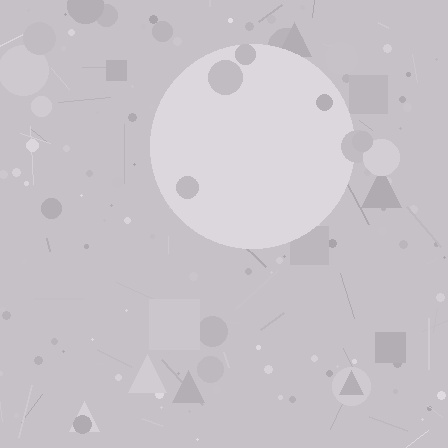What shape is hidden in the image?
A circle is hidden in the image.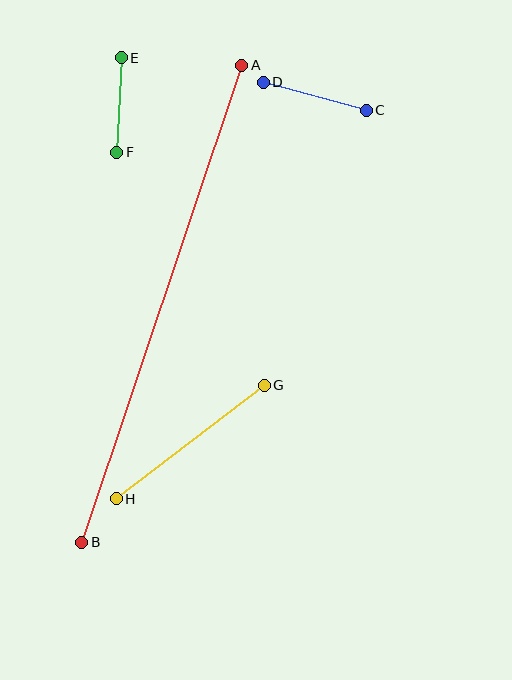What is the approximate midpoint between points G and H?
The midpoint is at approximately (190, 442) pixels.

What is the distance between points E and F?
The distance is approximately 94 pixels.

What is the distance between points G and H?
The distance is approximately 186 pixels.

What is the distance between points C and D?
The distance is approximately 107 pixels.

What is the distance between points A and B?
The distance is approximately 503 pixels.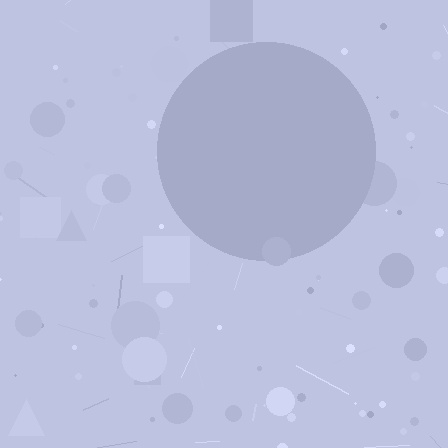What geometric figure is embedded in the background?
A circle is embedded in the background.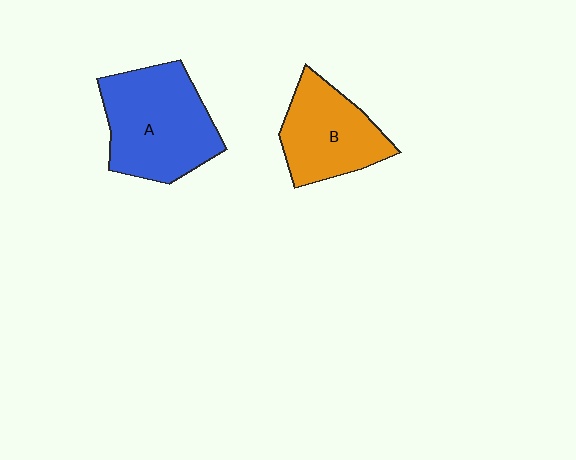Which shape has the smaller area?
Shape B (orange).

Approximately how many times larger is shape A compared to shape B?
Approximately 1.3 times.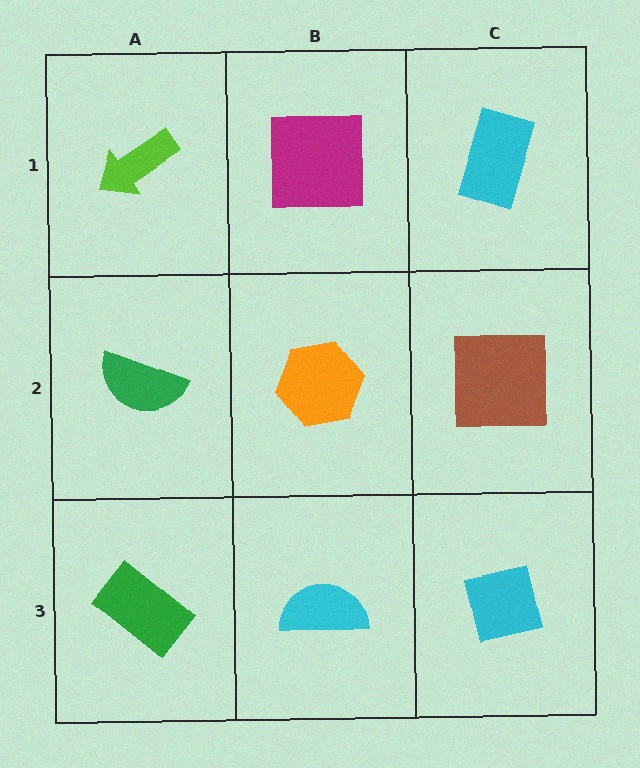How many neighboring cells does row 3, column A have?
2.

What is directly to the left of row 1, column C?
A magenta square.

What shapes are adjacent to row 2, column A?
A lime arrow (row 1, column A), a green rectangle (row 3, column A), an orange hexagon (row 2, column B).